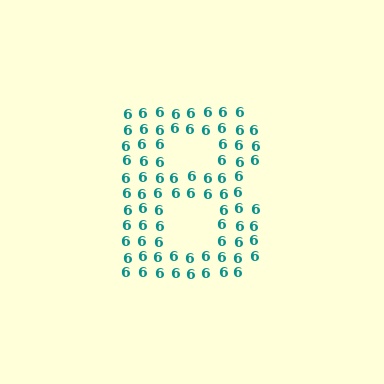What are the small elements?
The small elements are digit 6's.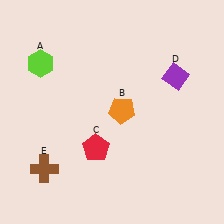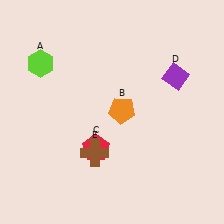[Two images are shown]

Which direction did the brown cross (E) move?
The brown cross (E) moved right.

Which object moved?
The brown cross (E) moved right.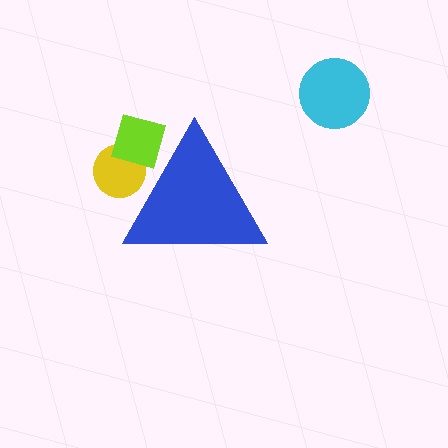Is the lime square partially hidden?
Yes, the lime square is partially hidden behind the blue triangle.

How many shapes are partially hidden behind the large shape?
2 shapes are partially hidden.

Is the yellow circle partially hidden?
Yes, the yellow circle is partially hidden behind the blue triangle.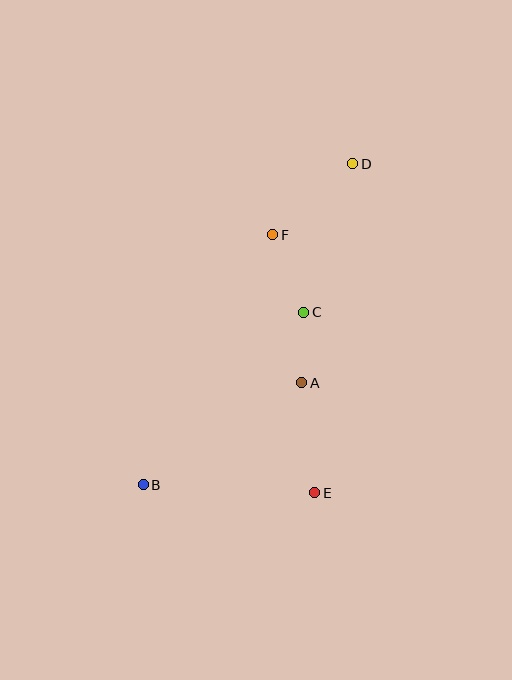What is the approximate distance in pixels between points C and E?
The distance between C and E is approximately 181 pixels.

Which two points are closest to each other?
Points A and C are closest to each other.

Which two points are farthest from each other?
Points B and D are farthest from each other.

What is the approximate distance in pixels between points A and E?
The distance between A and E is approximately 111 pixels.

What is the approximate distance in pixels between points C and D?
The distance between C and D is approximately 157 pixels.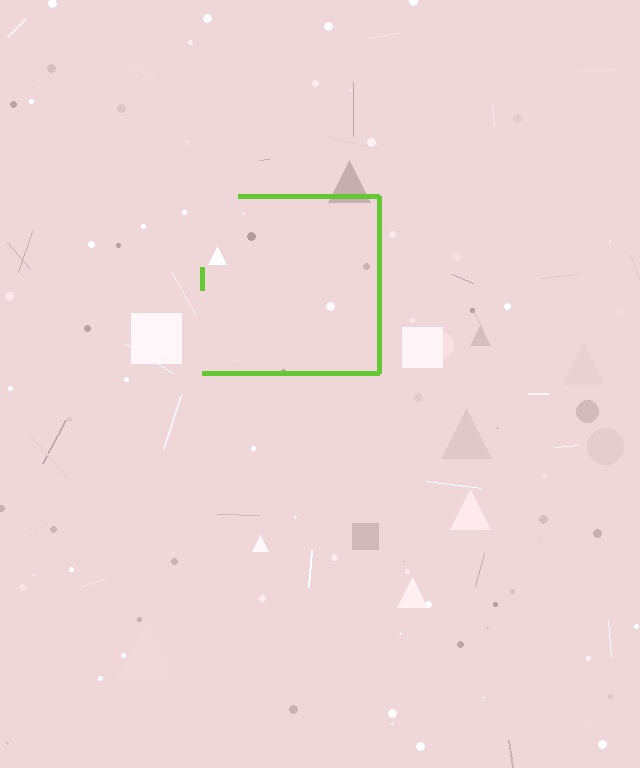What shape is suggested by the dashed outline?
The dashed outline suggests a square.